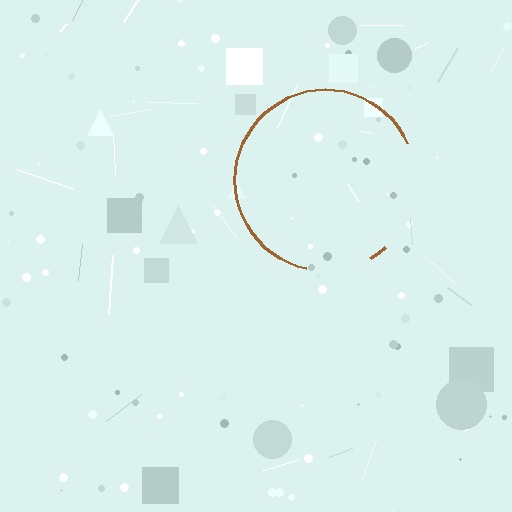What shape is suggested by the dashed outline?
The dashed outline suggests a circle.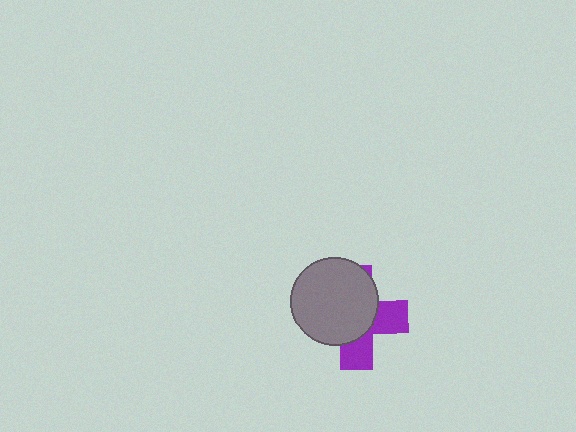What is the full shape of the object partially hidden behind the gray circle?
The partially hidden object is a purple cross.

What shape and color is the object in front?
The object in front is a gray circle.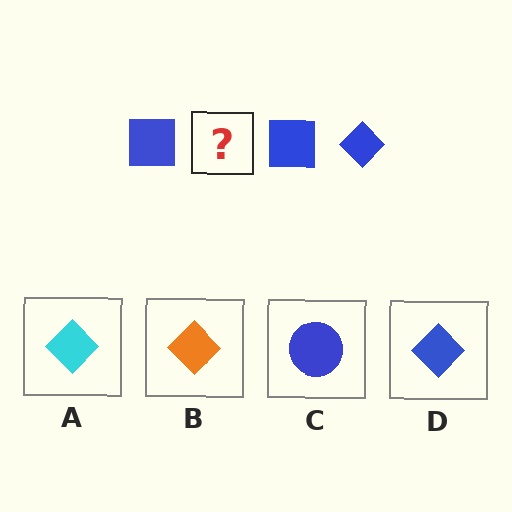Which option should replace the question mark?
Option D.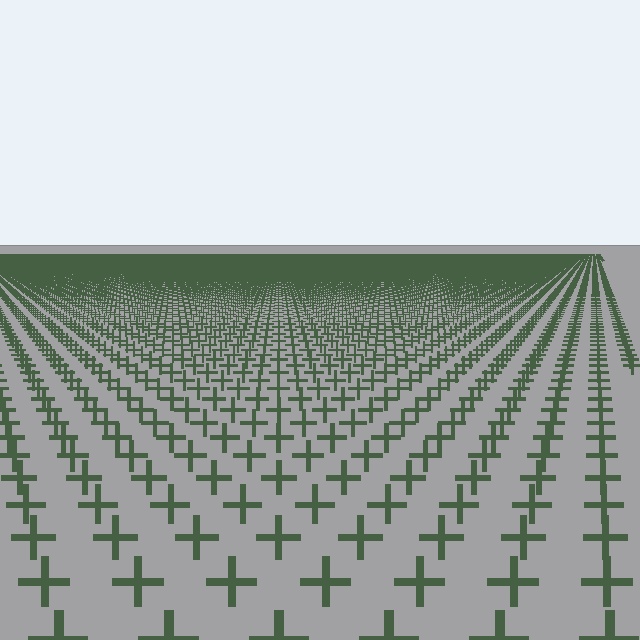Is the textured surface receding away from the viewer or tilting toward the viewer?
The surface is receding away from the viewer. Texture elements get smaller and denser toward the top.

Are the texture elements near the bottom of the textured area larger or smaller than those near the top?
Larger. Near the bottom, elements are closer to the viewer and appear at a bigger on-screen size.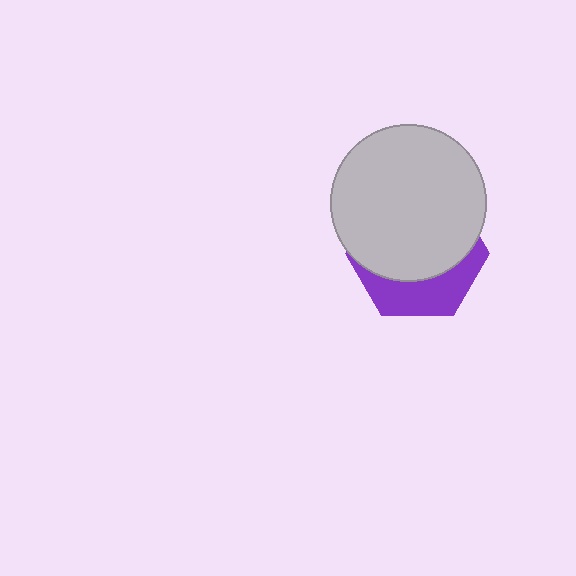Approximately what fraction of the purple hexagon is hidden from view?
Roughly 66% of the purple hexagon is hidden behind the light gray circle.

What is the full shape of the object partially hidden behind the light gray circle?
The partially hidden object is a purple hexagon.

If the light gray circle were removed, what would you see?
You would see the complete purple hexagon.